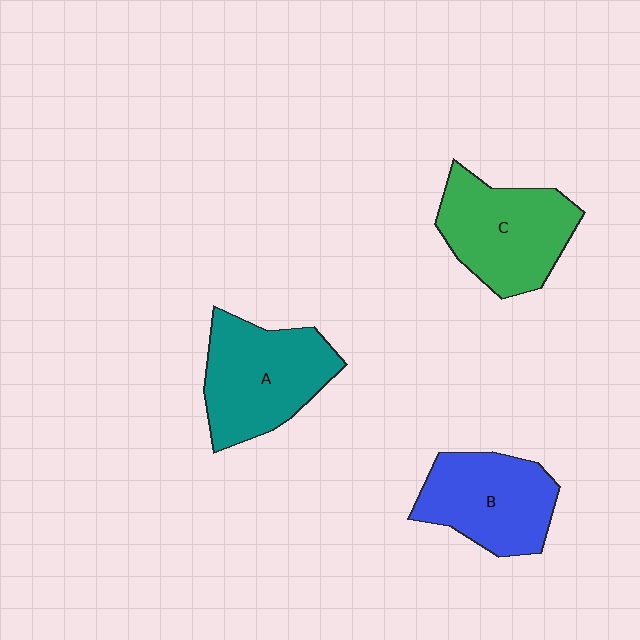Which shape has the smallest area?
Shape B (blue).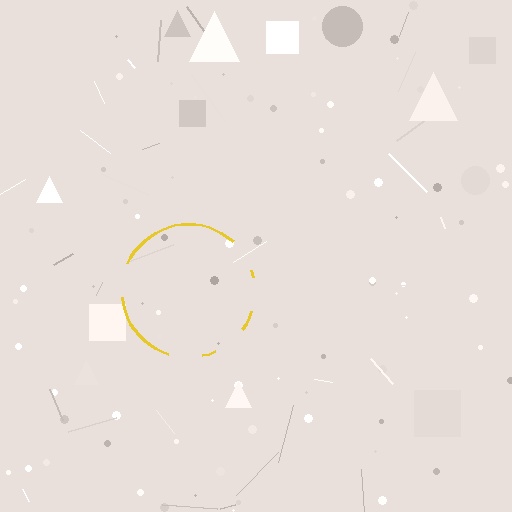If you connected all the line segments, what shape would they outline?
They would outline a circle.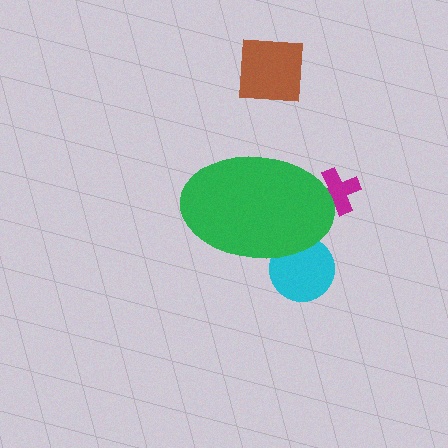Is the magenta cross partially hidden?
Yes, the magenta cross is partially hidden behind the green ellipse.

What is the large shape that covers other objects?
A green ellipse.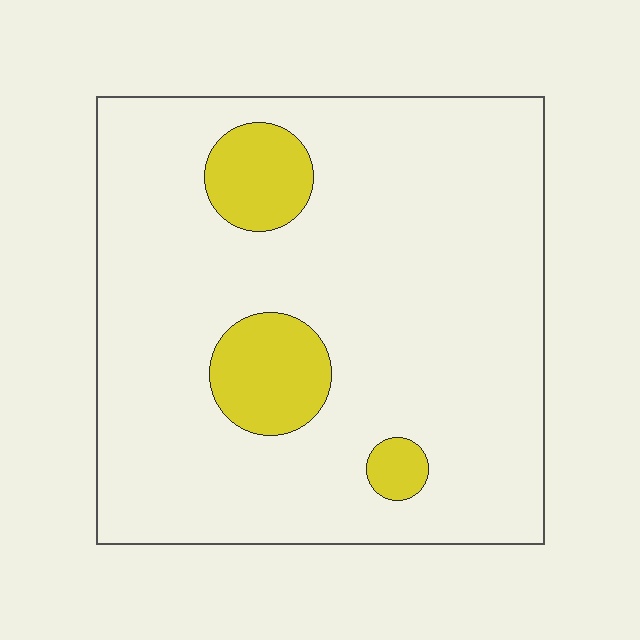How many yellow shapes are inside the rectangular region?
3.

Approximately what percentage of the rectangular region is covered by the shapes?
Approximately 10%.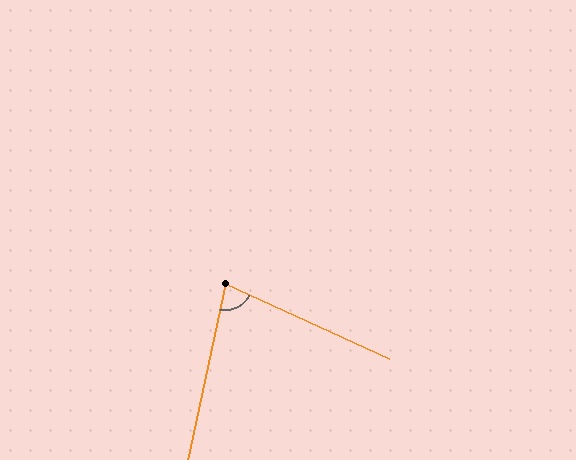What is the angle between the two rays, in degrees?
Approximately 78 degrees.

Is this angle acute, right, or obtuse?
It is acute.